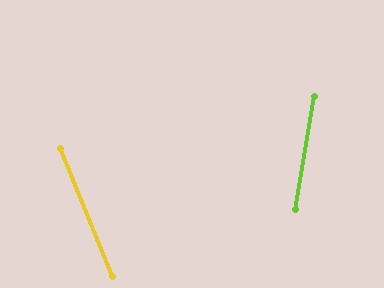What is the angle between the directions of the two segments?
Approximately 32 degrees.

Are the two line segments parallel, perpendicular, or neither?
Neither parallel nor perpendicular — they differ by about 32°.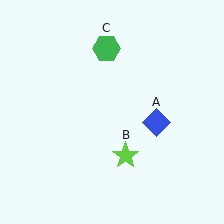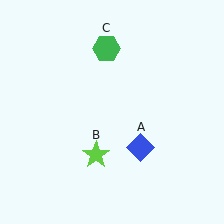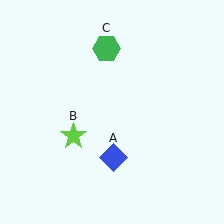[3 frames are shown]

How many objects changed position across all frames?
2 objects changed position: blue diamond (object A), lime star (object B).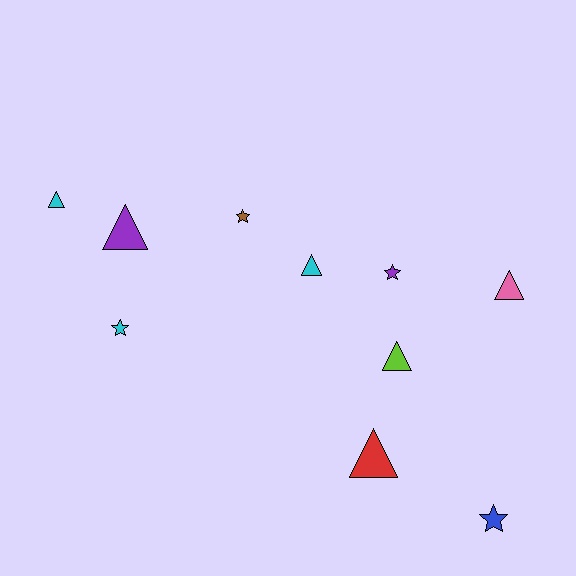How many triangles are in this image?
There are 6 triangles.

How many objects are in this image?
There are 10 objects.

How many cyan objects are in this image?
There are 3 cyan objects.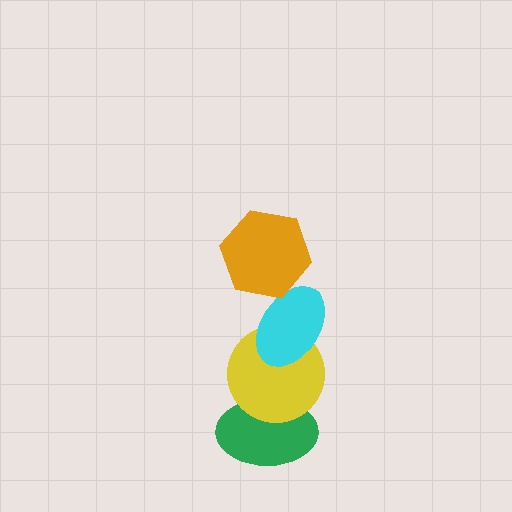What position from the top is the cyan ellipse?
The cyan ellipse is 2nd from the top.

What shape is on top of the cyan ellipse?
The orange hexagon is on top of the cyan ellipse.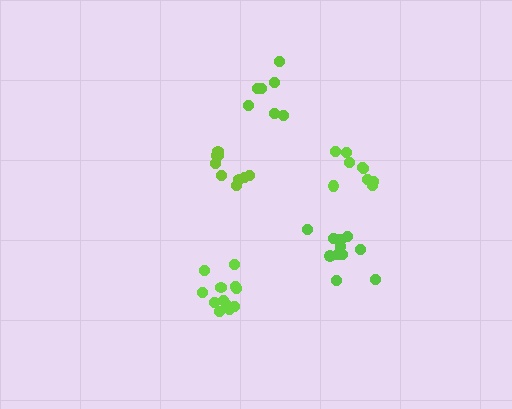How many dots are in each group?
Group 1: 12 dots, Group 2: 9 dots, Group 3: 12 dots, Group 4: 7 dots, Group 5: 9 dots (49 total).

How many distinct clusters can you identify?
There are 5 distinct clusters.